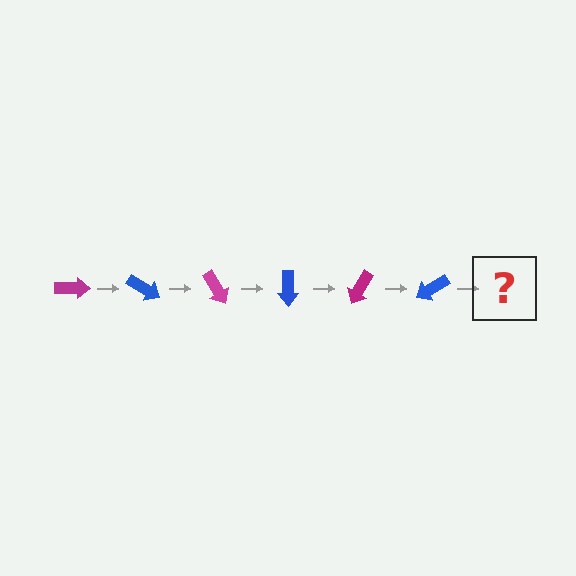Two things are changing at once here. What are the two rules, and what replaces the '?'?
The two rules are that it rotates 30 degrees each step and the color cycles through magenta and blue. The '?' should be a magenta arrow, rotated 180 degrees from the start.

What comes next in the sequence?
The next element should be a magenta arrow, rotated 180 degrees from the start.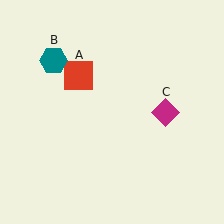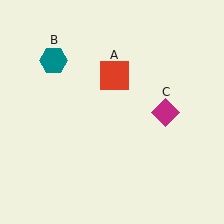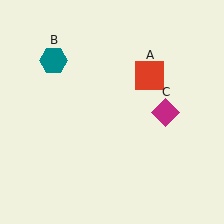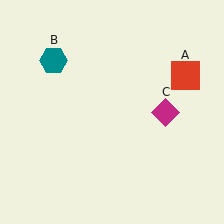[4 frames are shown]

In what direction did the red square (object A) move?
The red square (object A) moved right.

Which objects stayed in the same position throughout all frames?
Teal hexagon (object B) and magenta diamond (object C) remained stationary.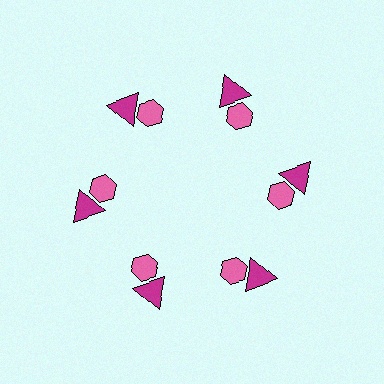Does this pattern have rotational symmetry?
Yes, this pattern has 6-fold rotational symmetry. It looks the same after rotating 60 degrees around the center.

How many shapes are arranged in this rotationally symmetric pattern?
There are 12 shapes, arranged in 6 groups of 2.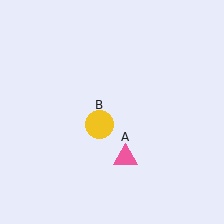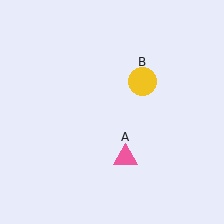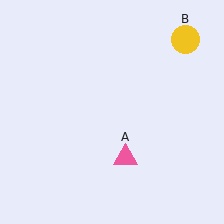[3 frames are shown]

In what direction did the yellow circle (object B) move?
The yellow circle (object B) moved up and to the right.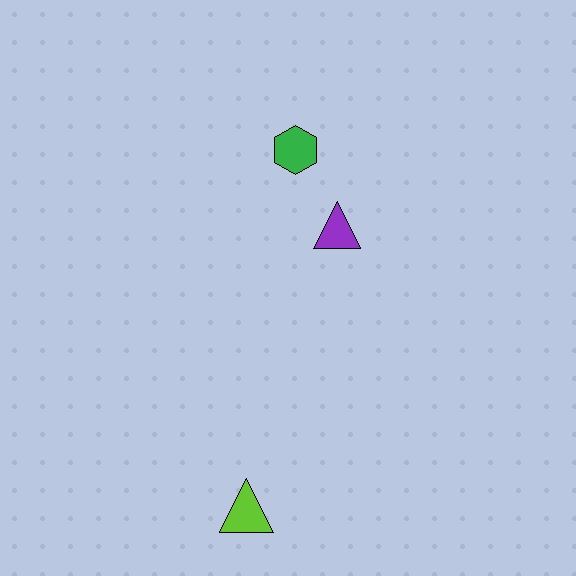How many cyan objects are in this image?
There are no cyan objects.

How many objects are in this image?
There are 3 objects.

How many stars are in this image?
There are no stars.